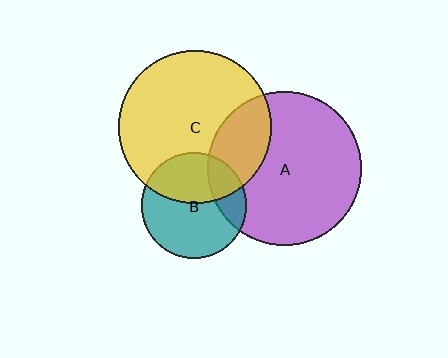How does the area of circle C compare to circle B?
Approximately 2.1 times.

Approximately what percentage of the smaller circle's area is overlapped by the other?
Approximately 20%.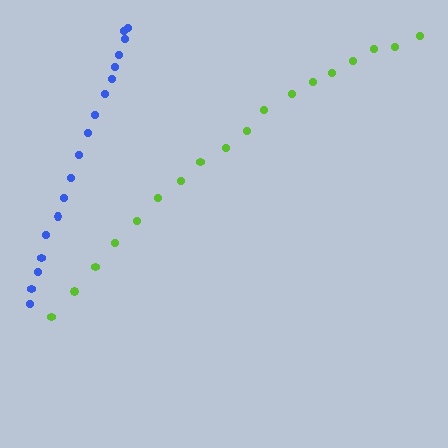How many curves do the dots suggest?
There are 2 distinct paths.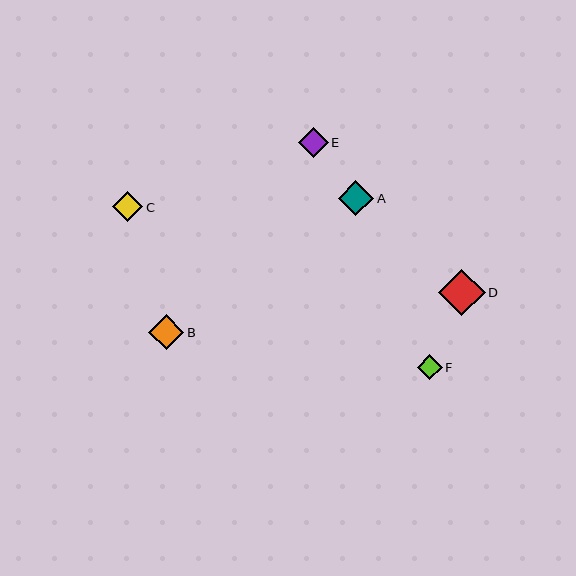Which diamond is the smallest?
Diamond F is the smallest with a size of approximately 25 pixels.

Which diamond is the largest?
Diamond D is the largest with a size of approximately 46 pixels.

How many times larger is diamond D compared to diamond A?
Diamond D is approximately 1.3 times the size of diamond A.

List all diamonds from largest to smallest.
From largest to smallest: D, A, B, C, E, F.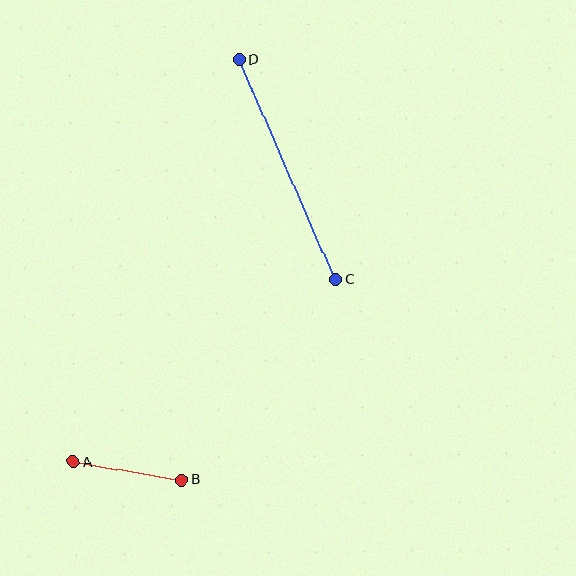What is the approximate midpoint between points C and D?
The midpoint is at approximately (287, 170) pixels.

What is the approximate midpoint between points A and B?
The midpoint is at approximately (127, 471) pixels.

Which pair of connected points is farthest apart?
Points C and D are farthest apart.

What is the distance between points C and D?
The distance is approximately 241 pixels.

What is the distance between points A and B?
The distance is approximately 110 pixels.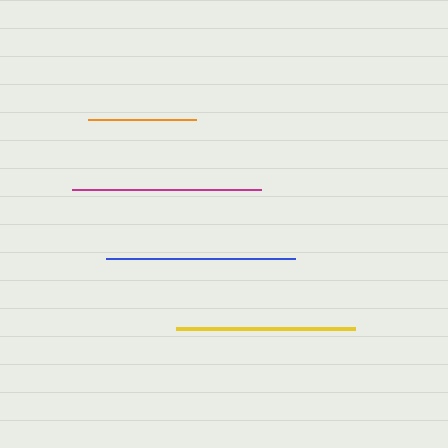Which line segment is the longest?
The blue line is the longest at approximately 189 pixels.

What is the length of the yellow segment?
The yellow segment is approximately 179 pixels long.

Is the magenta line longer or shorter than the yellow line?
The magenta line is longer than the yellow line.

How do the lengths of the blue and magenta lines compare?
The blue and magenta lines are approximately the same length.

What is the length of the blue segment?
The blue segment is approximately 189 pixels long.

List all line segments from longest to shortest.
From longest to shortest: blue, magenta, yellow, orange.